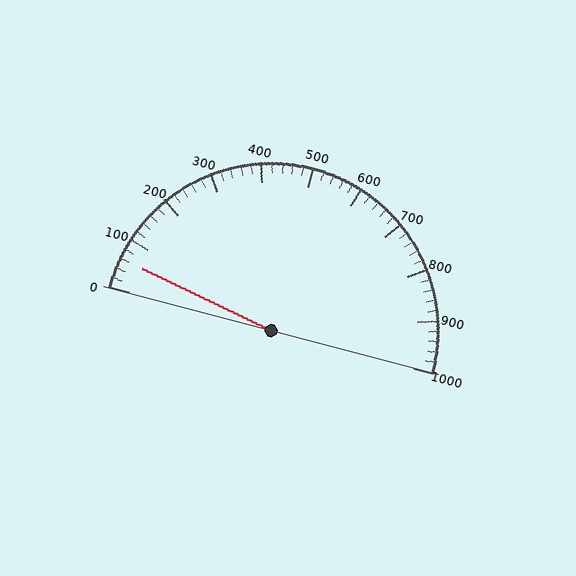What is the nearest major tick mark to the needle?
The nearest major tick mark is 100.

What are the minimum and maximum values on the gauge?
The gauge ranges from 0 to 1000.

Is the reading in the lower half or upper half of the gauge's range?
The reading is in the lower half of the range (0 to 1000).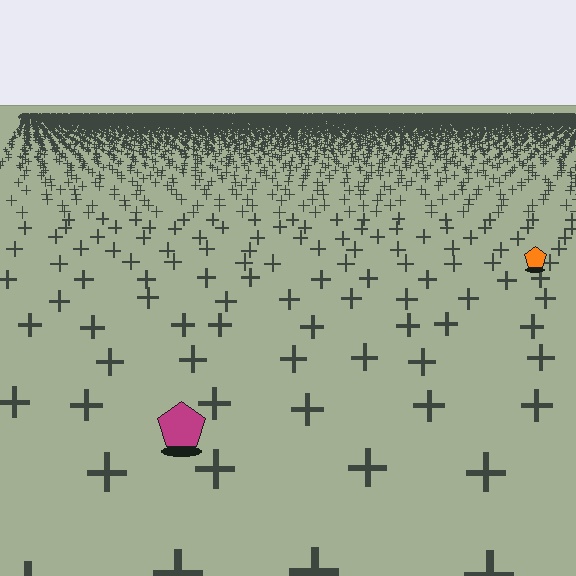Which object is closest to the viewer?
The magenta pentagon is closest. The texture marks near it are larger and more spread out.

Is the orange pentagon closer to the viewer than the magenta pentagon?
No. The magenta pentagon is closer — you can tell from the texture gradient: the ground texture is coarser near it.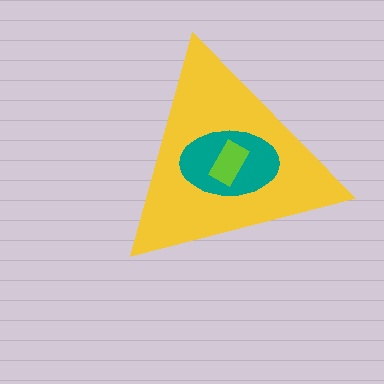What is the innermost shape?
The lime rectangle.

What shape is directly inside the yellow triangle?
The teal ellipse.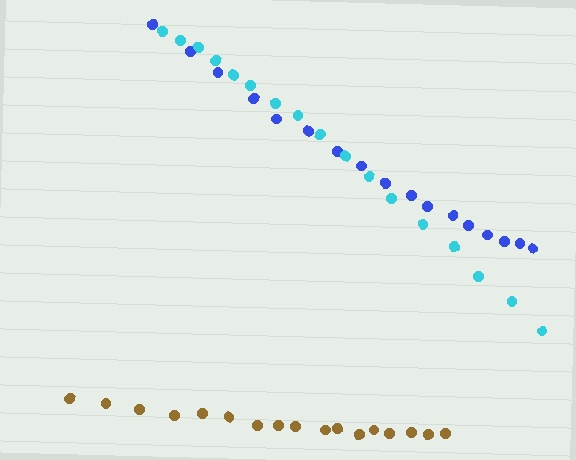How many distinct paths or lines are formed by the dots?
There are 3 distinct paths.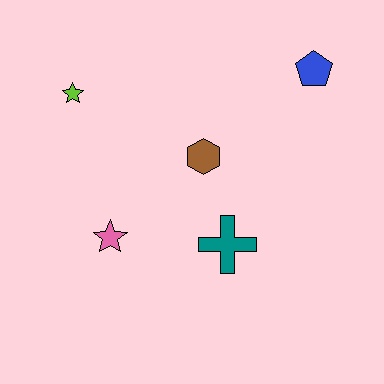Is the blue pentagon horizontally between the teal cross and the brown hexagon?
No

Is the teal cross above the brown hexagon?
No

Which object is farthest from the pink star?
The blue pentagon is farthest from the pink star.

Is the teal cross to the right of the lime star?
Yes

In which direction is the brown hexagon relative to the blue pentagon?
The brown hexagon is to the left of the blue pentagon.